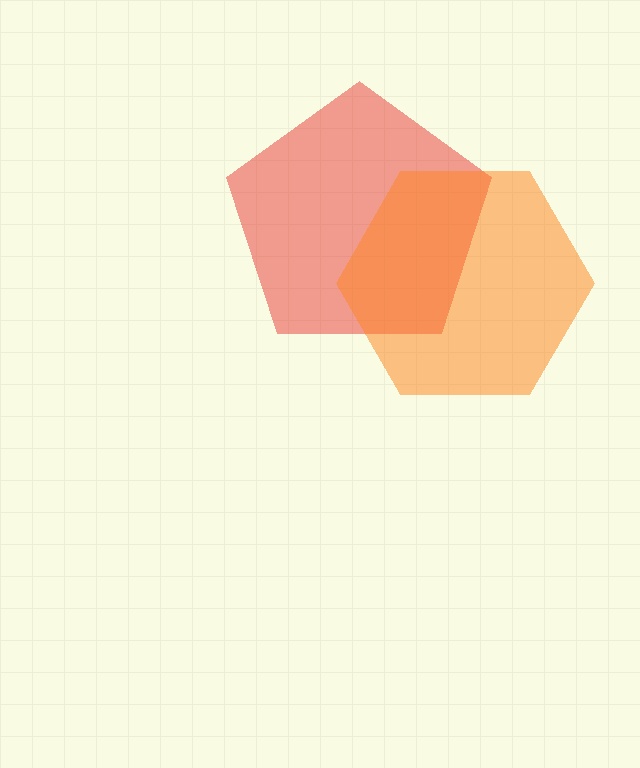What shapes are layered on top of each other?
The layered shapes are: a red pentagon, an orange hexagon.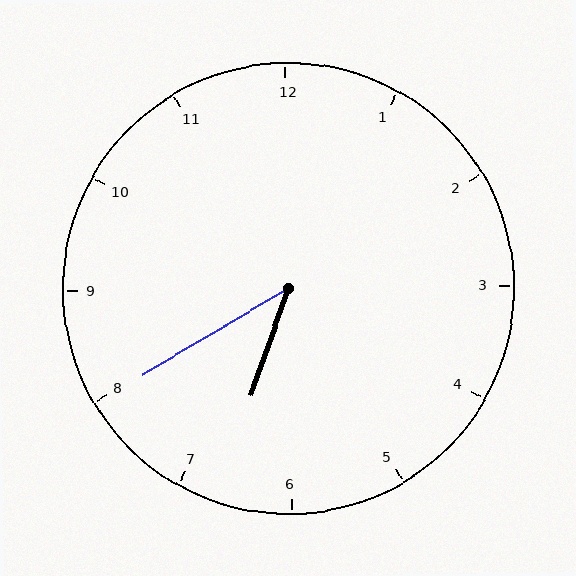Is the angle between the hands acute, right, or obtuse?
It is acute.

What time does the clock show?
6:40.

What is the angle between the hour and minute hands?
Approximately 40 degrees.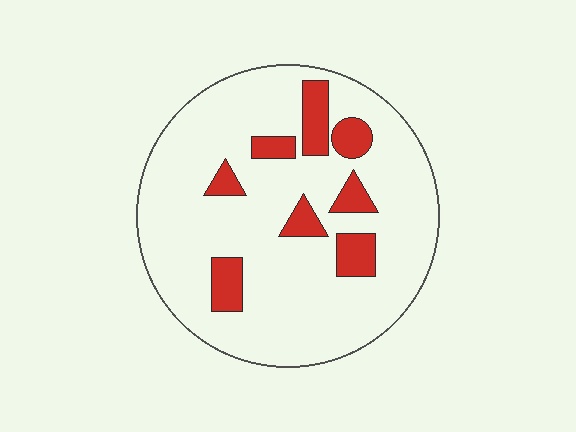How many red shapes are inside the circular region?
8.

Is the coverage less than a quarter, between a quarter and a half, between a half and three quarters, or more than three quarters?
Less than a quarter.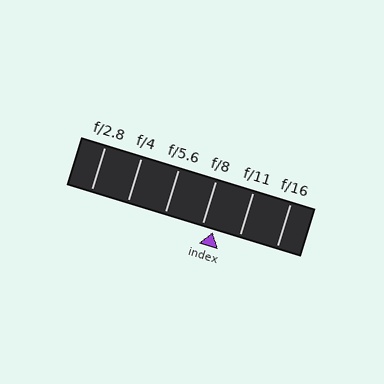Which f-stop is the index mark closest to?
The index mark is closest to f/8.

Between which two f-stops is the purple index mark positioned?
The index mark is between f/8 and f/11.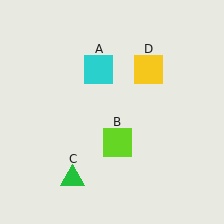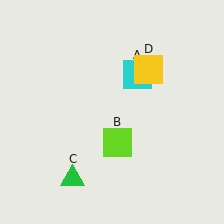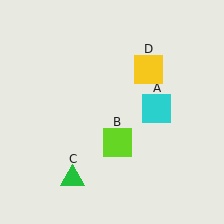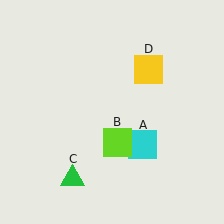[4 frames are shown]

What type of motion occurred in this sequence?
The cyan square (object A) rotated clockwise around the center of the scene.